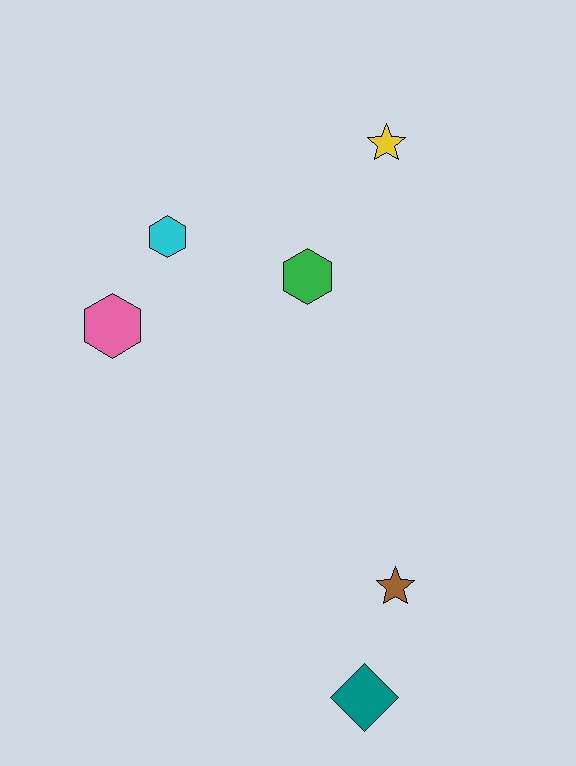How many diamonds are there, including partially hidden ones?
There is 1 diamond.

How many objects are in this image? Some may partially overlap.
There are 6 objects.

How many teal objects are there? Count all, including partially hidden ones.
There is 1 teal object.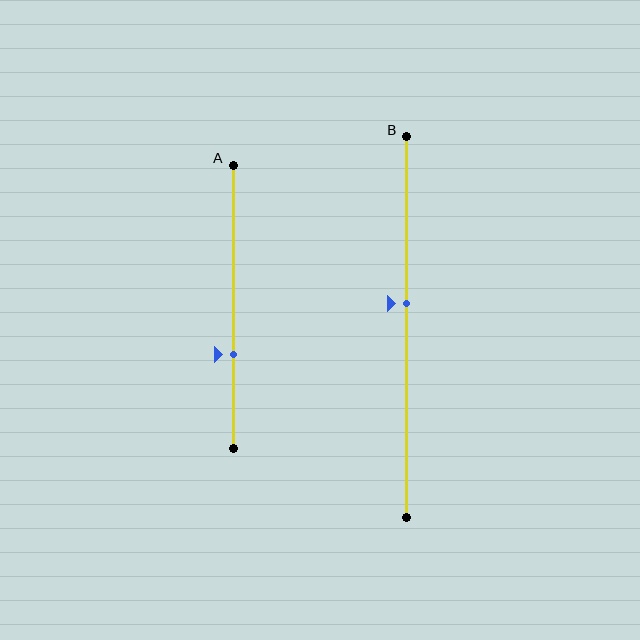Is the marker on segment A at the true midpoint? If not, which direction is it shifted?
No, the marker on segment A is shifted downward by about 17% of the segment length.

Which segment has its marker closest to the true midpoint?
Segment B has its marker closest to the true midpoint.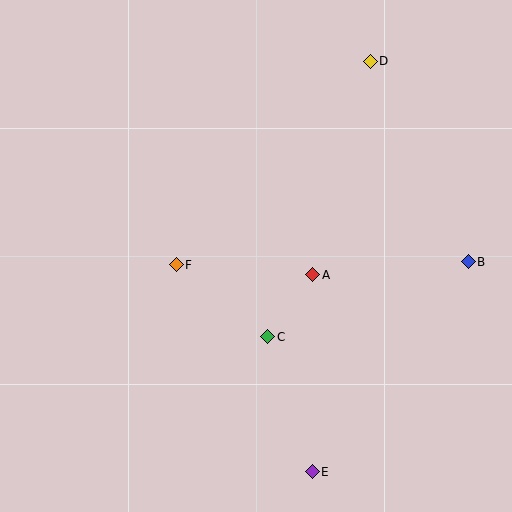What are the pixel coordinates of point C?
Point C is at (268, 337).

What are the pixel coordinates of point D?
Point D is at (370, 61).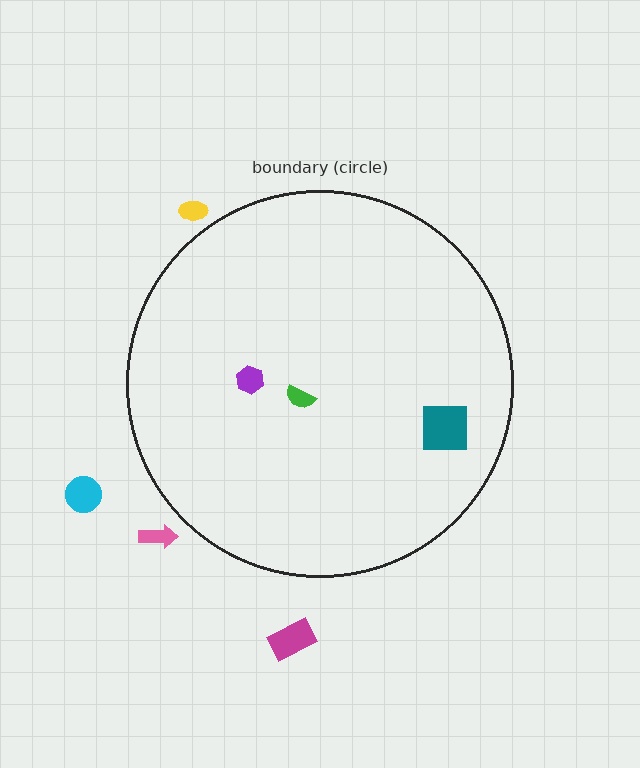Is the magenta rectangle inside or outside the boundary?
Outside.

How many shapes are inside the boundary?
3 inside, 4 outside.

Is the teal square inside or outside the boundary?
Inside.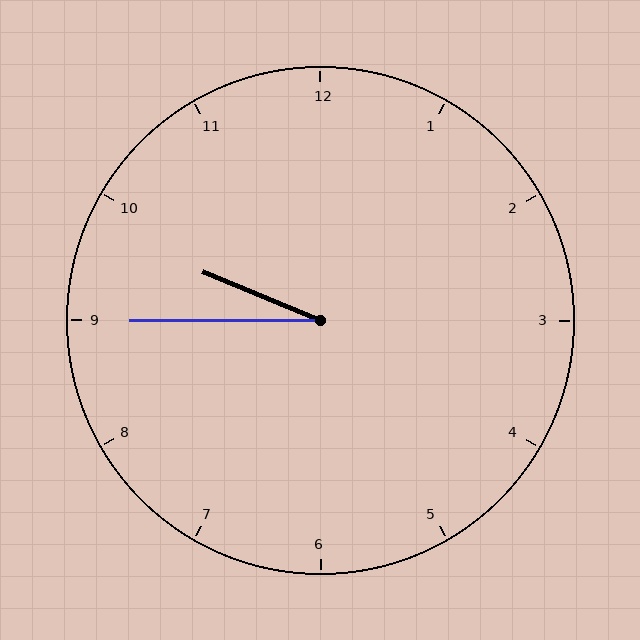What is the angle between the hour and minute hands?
Approximately 22 degrees.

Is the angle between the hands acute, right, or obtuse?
It is acute.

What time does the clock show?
9:45.